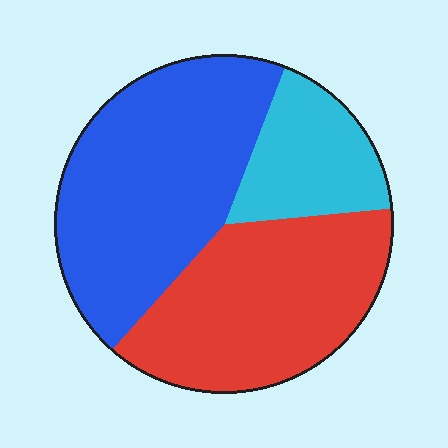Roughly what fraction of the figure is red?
Red takes up about three eighths (3/8) of the figure.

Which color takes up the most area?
Blue, at roughly 45%.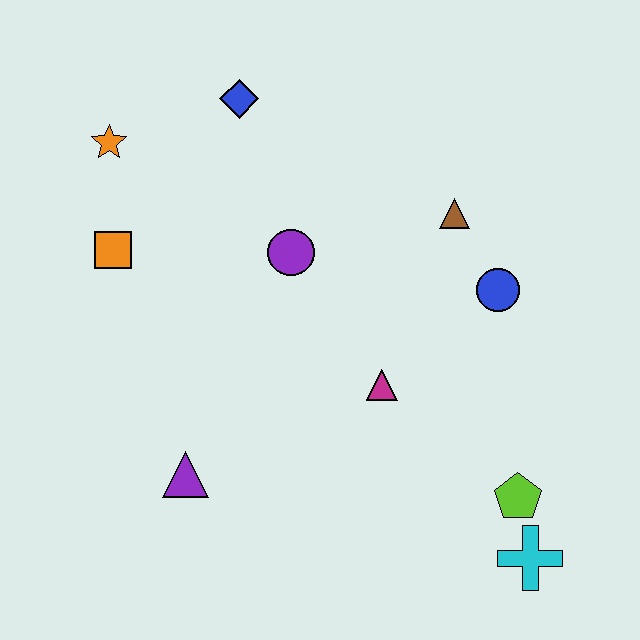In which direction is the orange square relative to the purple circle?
The orange square is to the left of the purple circle.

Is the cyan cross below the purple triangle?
Yes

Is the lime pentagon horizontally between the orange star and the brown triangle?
No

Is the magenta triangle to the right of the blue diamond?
Yes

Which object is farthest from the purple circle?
The cyan cross is farthest from the purple circle.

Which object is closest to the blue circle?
The brown triangle is closest to the blue circle.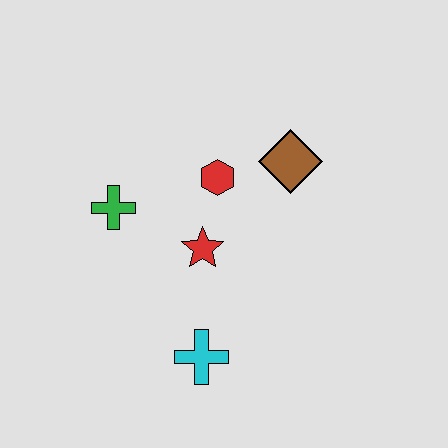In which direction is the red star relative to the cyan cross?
The red star is above the cyan cross.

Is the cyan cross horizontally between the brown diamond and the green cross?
Yes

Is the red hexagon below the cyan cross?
No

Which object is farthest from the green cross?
The brown diamond is farthest from the green cross.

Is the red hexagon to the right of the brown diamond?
No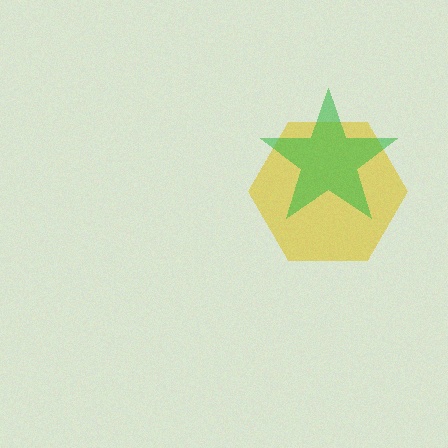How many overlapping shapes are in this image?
There are 2 overlapping shapes in the image.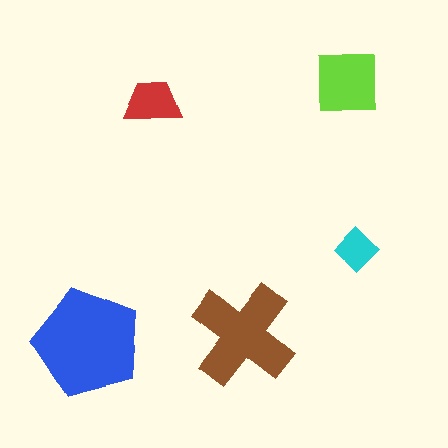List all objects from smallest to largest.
The cyan diamond, the red trapezoid, the lime square, the brown cross, the blue pentagon.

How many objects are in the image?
There are 5 objects in the image.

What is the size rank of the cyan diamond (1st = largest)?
5th.